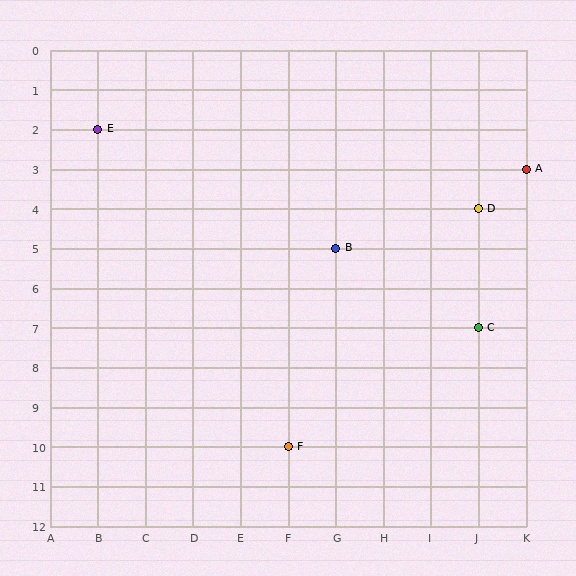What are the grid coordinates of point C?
Point C is at grid coordinates (J, 7).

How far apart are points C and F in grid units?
Points C and F are 4 columns and 3 rows apart (about 5.0 grid units diagonally).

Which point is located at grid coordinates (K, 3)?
Point A is at (K, 3).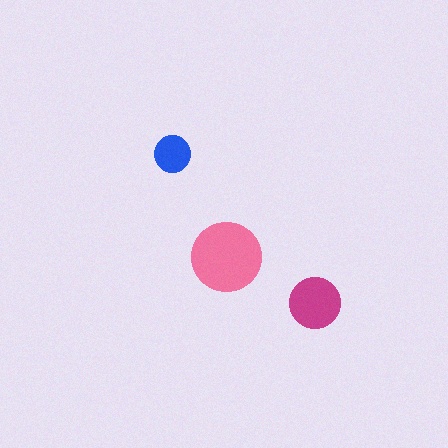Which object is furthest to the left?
The blue circle is leftmost.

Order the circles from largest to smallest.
the pink one, the magenta one, the blue one.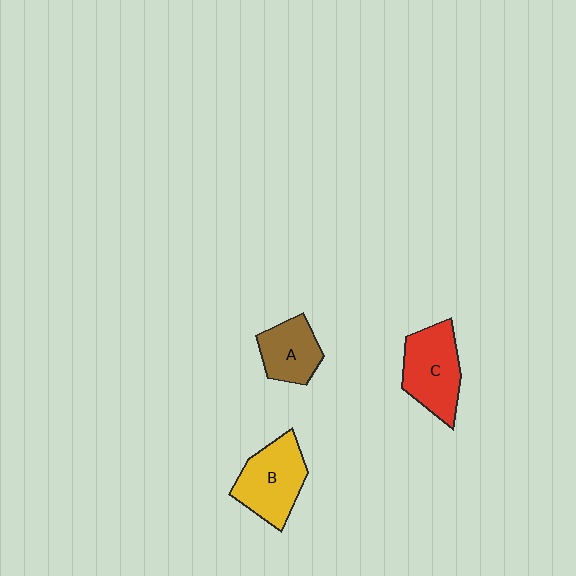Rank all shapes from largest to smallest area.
From largest to smallest: B (yellow), C (red), A (brown).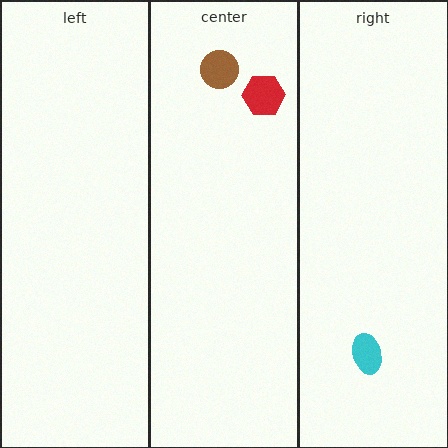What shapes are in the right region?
The cyan ellipse.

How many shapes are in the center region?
2.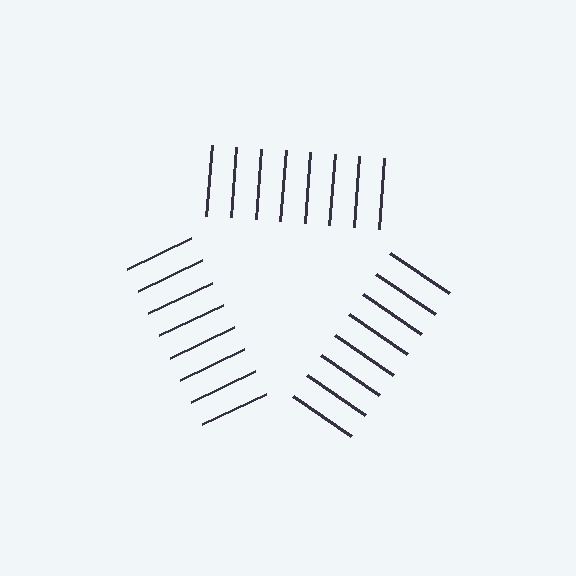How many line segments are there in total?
24 — 8 along each of the 3 edges.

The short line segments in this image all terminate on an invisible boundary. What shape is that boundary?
An illusory triangle — the line segments terminate on its edges but no continuous stroke is drawn.